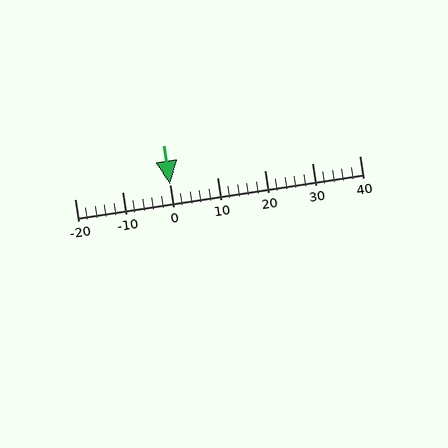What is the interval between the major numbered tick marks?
The major tick marks are spaced 10 units apart.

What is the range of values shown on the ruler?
The ruler shows values from -20 to 40.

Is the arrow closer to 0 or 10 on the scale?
The arrow is closer to 0.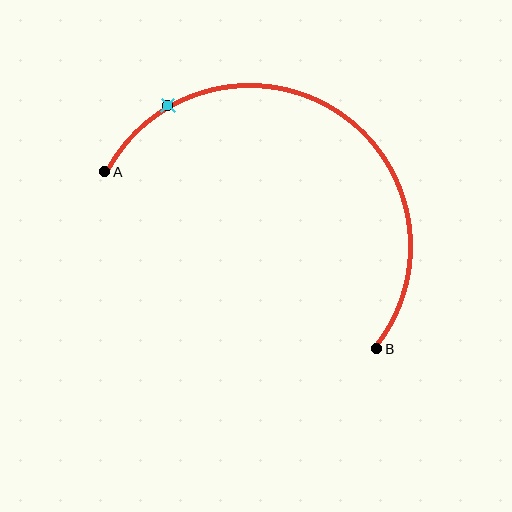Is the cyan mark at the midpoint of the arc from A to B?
No. The cyan mark lies on the arc but is closer to endpoint A. The arc midpoint would be at the point on the curve equidistant along the arc from both A and B.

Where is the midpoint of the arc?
The arc midpoint is the point on the curve farthest from the straight line joining A and B. It sits above that line.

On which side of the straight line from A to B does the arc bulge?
The arc bulges above the straight line connecting A and B.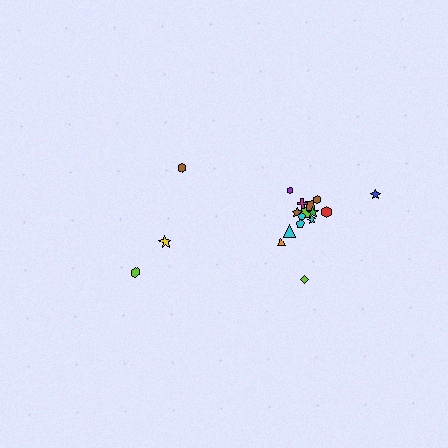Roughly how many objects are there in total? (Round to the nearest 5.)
Roughly 20 objects in total.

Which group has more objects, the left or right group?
The right group.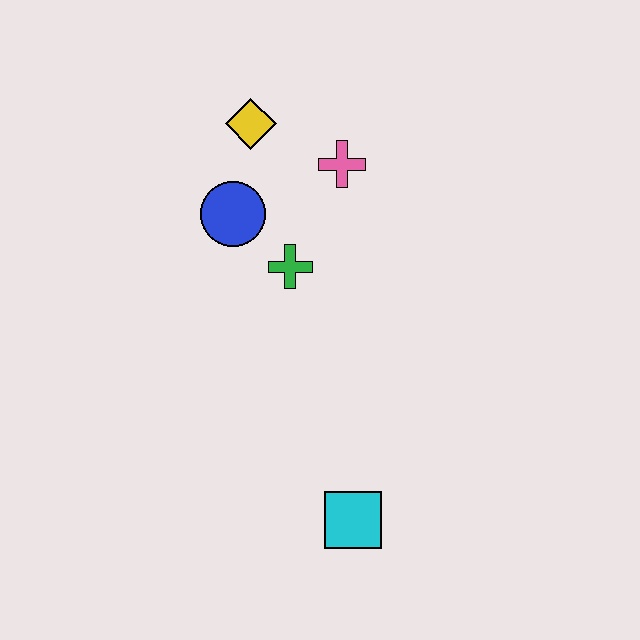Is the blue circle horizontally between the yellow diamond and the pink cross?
No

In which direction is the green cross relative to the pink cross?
The green cross is below the pink cross.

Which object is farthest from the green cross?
The cyan square is farthest from the green cross.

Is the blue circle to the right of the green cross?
No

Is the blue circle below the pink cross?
Yes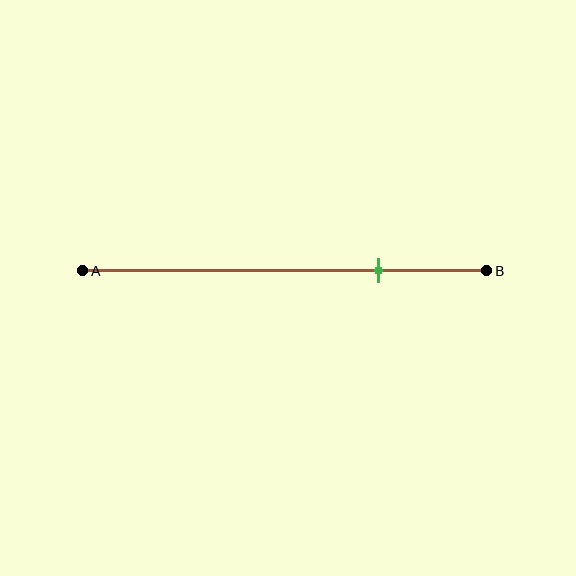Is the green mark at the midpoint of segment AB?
No, the mark is at about 75% from A, not at the 50% midpoint.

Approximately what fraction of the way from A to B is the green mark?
The green mark is approximately 75% of the way from A to B.